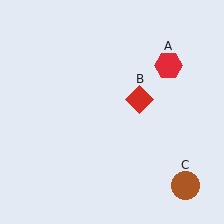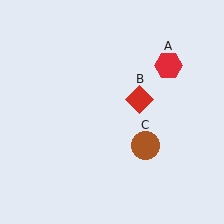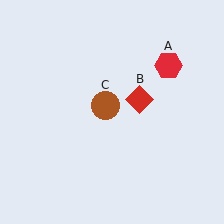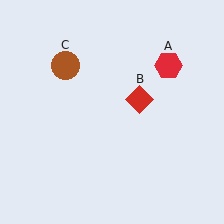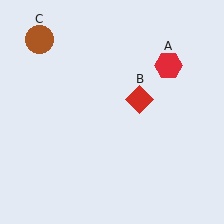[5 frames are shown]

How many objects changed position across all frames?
1 object changed position: brown circle (object C).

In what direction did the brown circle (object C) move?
The brown circle (object C) moved up and to the left.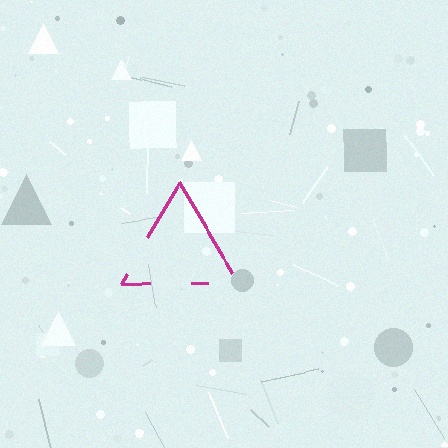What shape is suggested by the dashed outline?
The dashed outline suggests a triangle.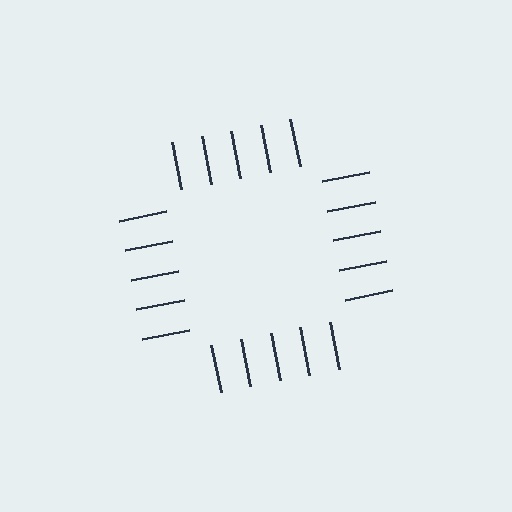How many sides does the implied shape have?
4 sides — the line-ends trace a square.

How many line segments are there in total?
20 — 5 along each of the 4 edges.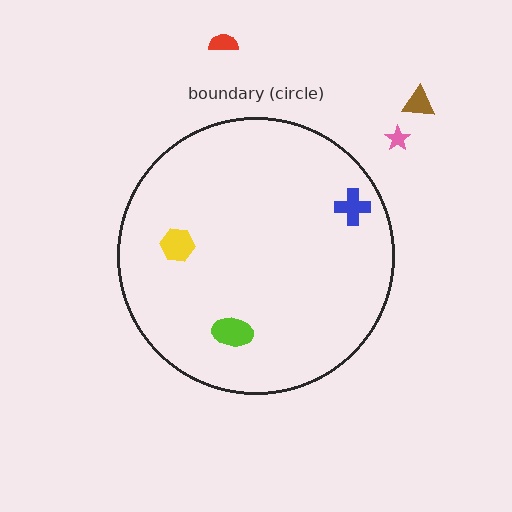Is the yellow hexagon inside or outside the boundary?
Inside.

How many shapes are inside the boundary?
3 inside, 3 outside.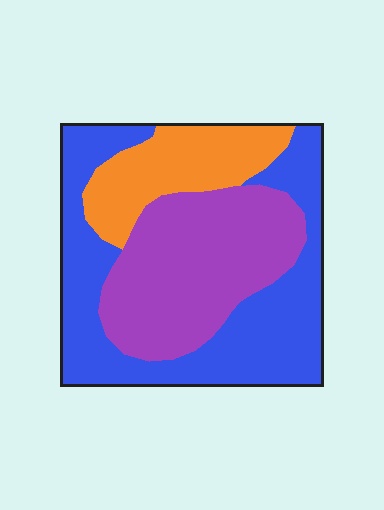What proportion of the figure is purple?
Purple takes up about three eighths (3/8) of the figure.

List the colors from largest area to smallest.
From largest to smallest: blue, purple, orange.